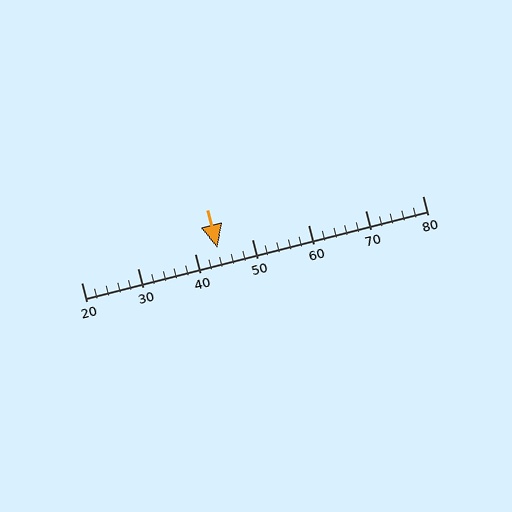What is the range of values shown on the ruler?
The ruler shows values from 20 to 80.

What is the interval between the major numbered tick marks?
The major tick marks are spaced 10 units apart.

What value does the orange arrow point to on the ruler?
The orange arrow points to approximately 44.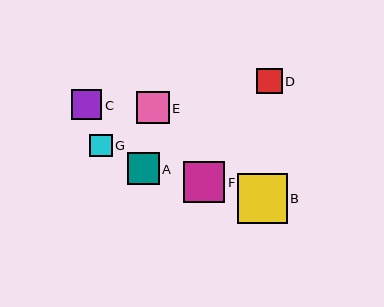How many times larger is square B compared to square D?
Square B is approximately 1.9 times the size of square D.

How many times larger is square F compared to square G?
Square F is approximately 1.8 times the size of square G.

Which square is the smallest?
Square G is the smallest with a size of approximately 23 pixels.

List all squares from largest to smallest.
From largest to smallest: B, F, E, A, C, D, G.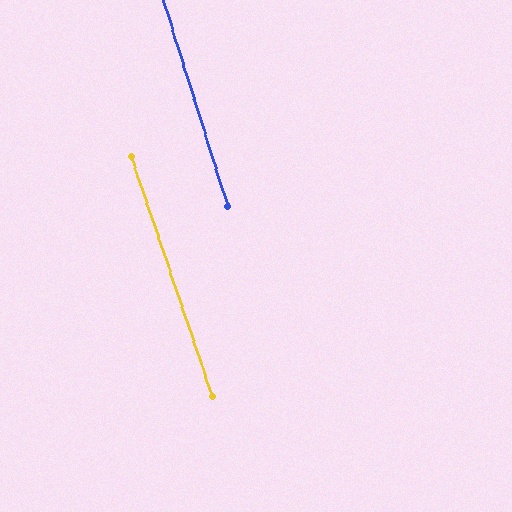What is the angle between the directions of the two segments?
Approximately 2 degrees.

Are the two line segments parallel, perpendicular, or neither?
Parallel — their directions differ by only 1.6°.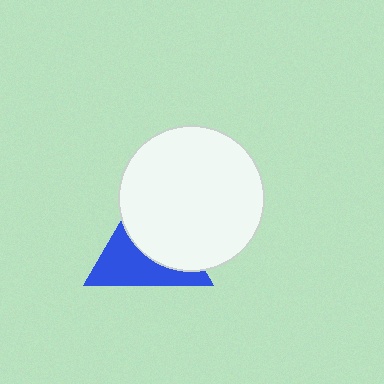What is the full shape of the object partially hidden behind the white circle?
The partially hidden object is a blue triangle.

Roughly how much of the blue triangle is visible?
About half of it is visible (roughly 46%).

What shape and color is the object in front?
The object in front is a white circle.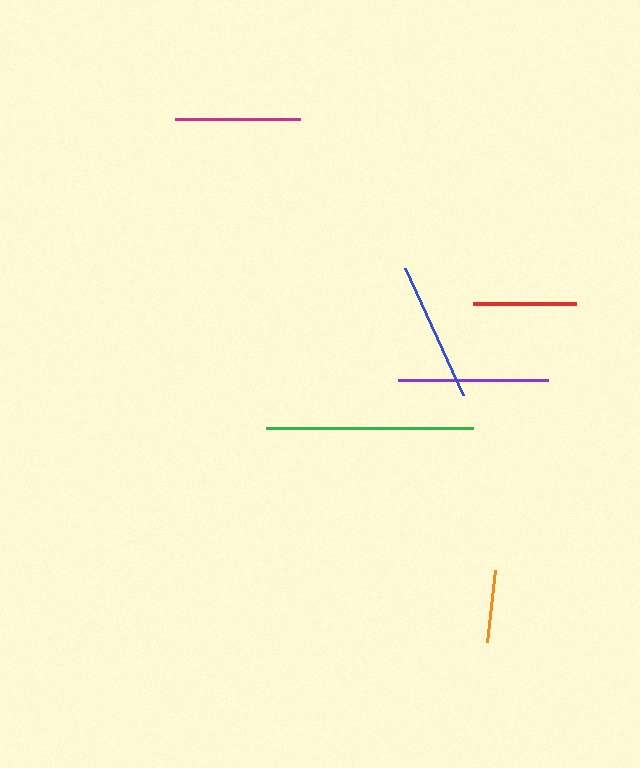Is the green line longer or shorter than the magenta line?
The green line is longer than the magenta line.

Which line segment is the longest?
The green line is the longest at approximately 208 pixels.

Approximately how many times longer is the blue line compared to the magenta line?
The blue line is approximately 1.1 times the length of the magenta line.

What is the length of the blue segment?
The blue segment is approximately 140 pixels long.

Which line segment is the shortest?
The orange line is the shortest at approximately 73 pixels.